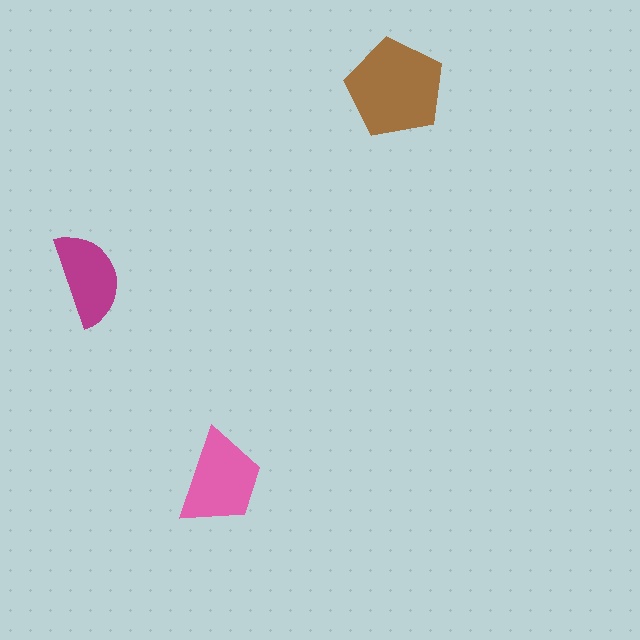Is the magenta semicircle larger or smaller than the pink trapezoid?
Smaller.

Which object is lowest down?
The pink trapezoid is bottommost.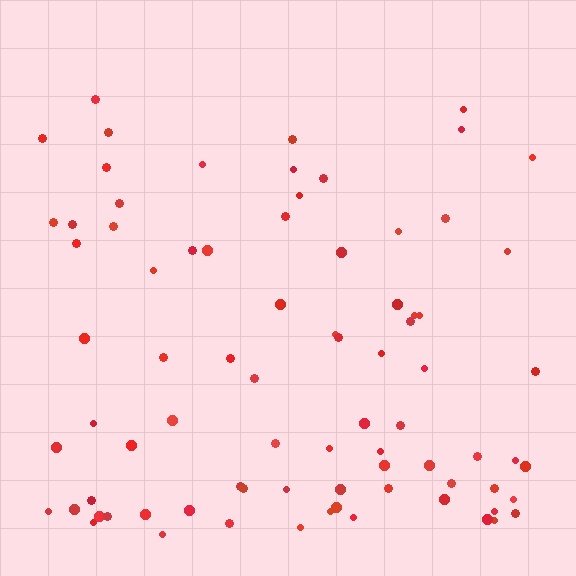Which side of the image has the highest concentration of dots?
The bottom.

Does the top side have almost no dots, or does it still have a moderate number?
Still a moderate number, just noticeably fewer than the bottom.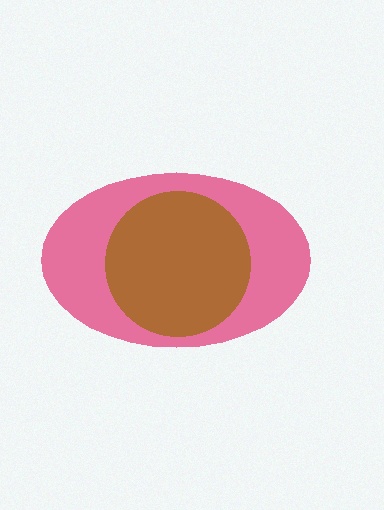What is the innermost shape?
The brown circle.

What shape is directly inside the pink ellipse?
The brown circle.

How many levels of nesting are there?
2.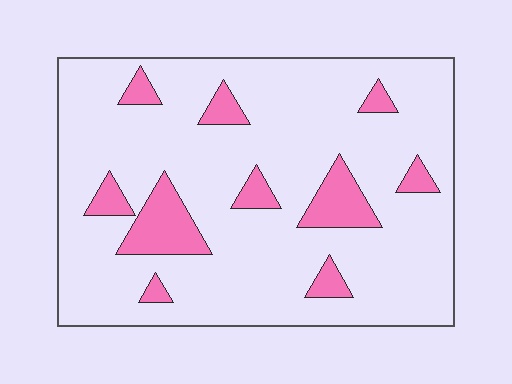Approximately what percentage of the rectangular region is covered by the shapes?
Approximately 15%.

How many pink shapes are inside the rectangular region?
10.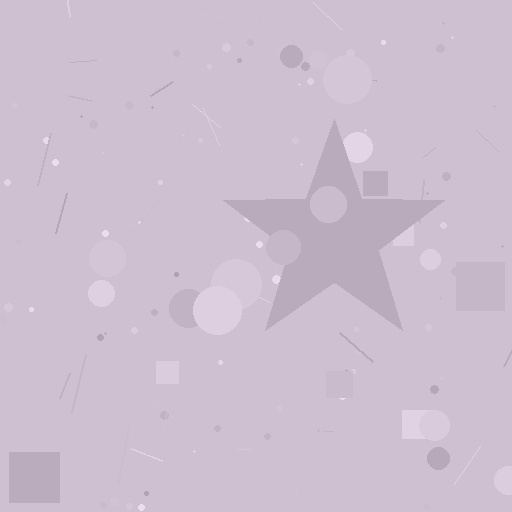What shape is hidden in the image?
A star is hidden in the image.